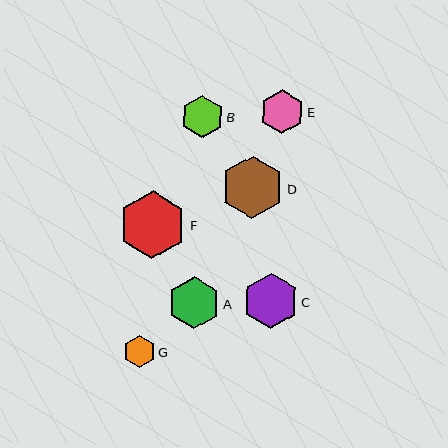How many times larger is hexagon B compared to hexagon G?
Hexagon B is approximately 1.3 times the size of hexagon G.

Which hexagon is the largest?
Hexagon F is the largest with a size of approximately 67 pixels.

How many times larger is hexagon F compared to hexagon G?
Hexagon F is approximately 2.1 times the size of hexagon G.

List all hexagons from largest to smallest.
From largest to smallest: F, D, C, A, E, B, G.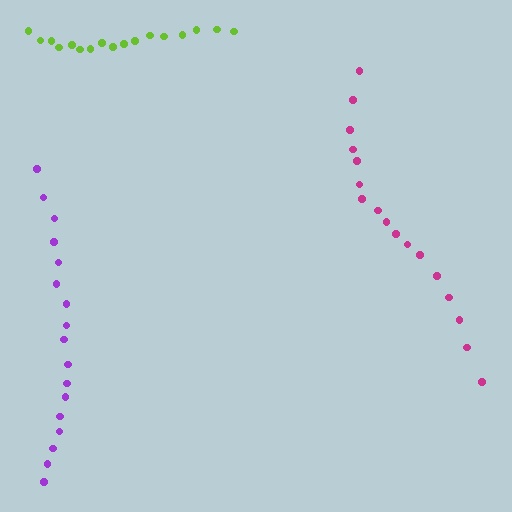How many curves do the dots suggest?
There are 3 distinct paths.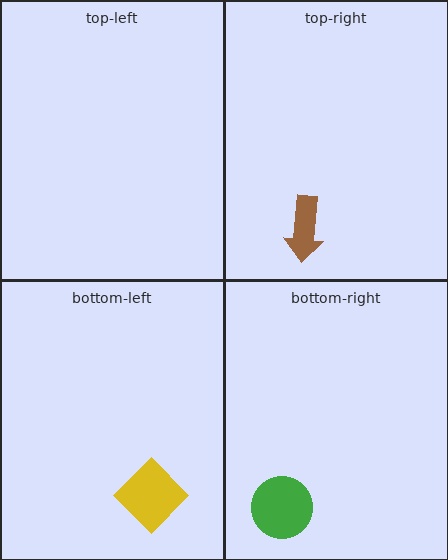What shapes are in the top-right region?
The brown arrow.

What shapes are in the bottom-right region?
The green circle.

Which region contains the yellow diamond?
The bottom-left region.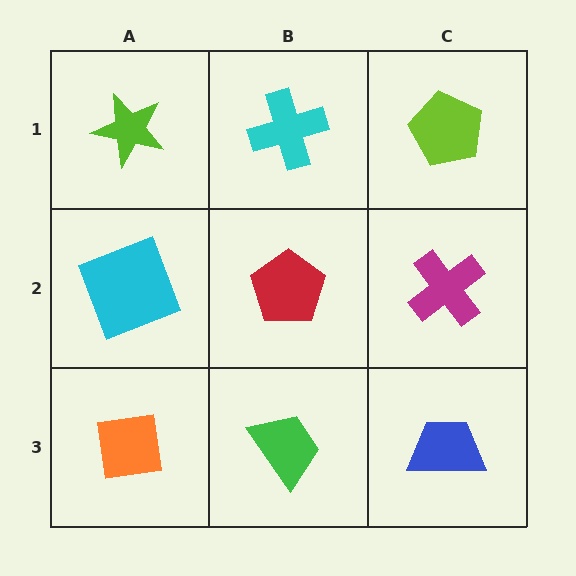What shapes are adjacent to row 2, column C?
A lime pentagon (row 1, column C), a blue trapezoid (row 3, column C), a red pentagon (row 2, column B).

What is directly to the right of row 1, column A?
A cyan cross.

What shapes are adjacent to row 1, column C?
A magenta cross (row 2, column C), a cyan cross (row 1, column B).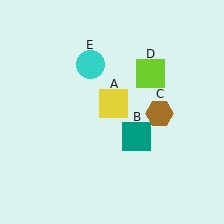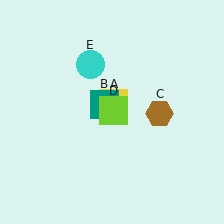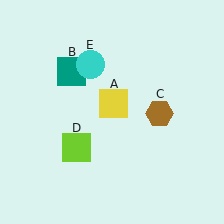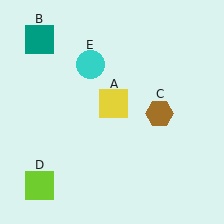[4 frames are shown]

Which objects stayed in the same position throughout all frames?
Yellow square (object A) and brown hexagon (object C) and cyan circle (object E) remained stationary.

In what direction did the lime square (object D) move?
The lime square (object D) moved down and to the left.